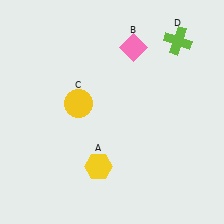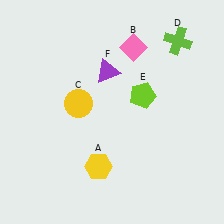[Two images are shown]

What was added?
A lime pentagon (E), a purple triangle (F) were added in Image 2.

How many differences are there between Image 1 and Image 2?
There are 2 differences between the two images.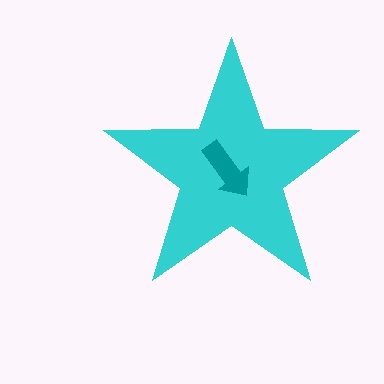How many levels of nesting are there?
2.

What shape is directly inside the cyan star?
The teal arrow.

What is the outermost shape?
The cyan star.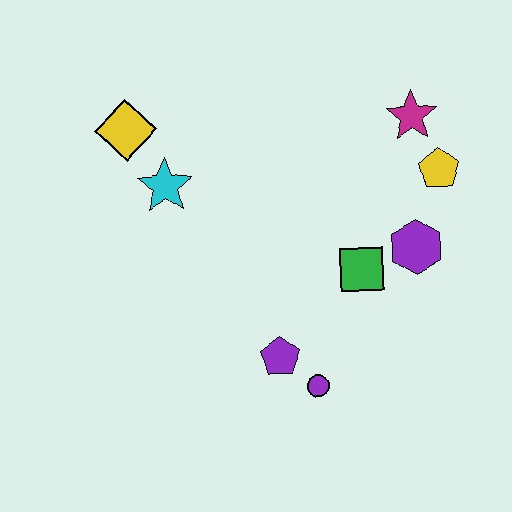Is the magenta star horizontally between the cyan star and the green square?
No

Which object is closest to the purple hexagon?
The green square is closest to the purple hexagon.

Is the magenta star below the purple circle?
No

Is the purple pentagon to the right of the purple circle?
No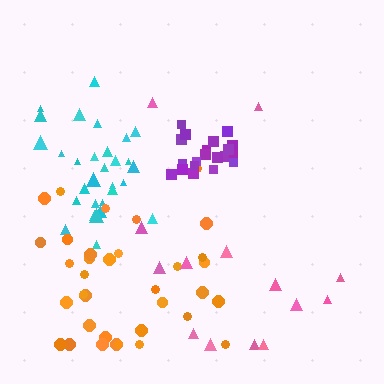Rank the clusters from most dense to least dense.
purple, cyan, orange, pink.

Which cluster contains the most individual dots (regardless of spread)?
Orange (35).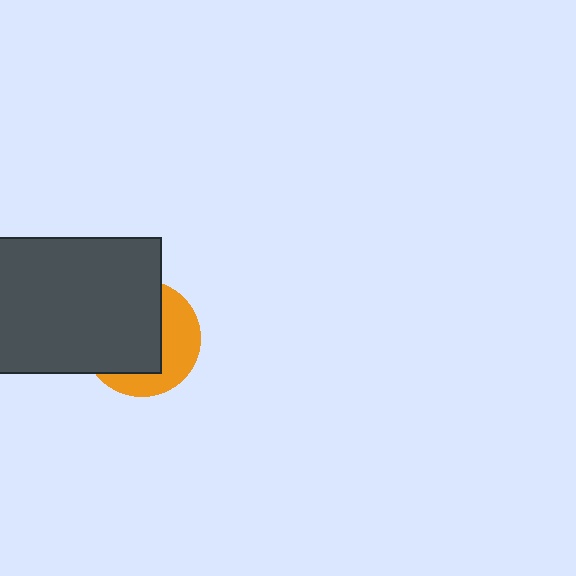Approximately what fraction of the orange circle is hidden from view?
Roughly 59% of the orange circle is hidden behind the dark gray rectangle.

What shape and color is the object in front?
The object in front is a dark gray rectangle.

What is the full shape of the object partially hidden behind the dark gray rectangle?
The partially hidden object is an orange circle.